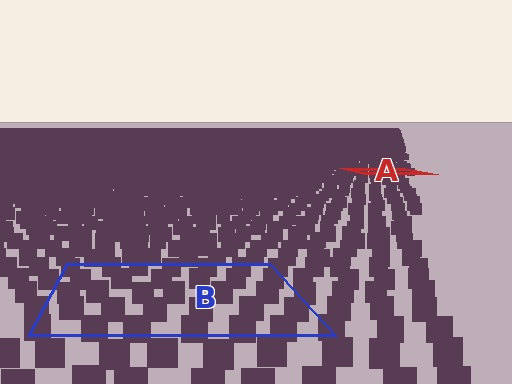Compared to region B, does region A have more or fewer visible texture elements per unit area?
Region A has more texture elements per unit area — they are packed more densely because it is farther away.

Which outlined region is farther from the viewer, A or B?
Region A is farther from the viewer — the texture elements inside it appear smaller and more densely packed.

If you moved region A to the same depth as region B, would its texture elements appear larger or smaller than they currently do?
They would appear larger. At a closer depth, the same texture elements are projected at a bigger on-screen size.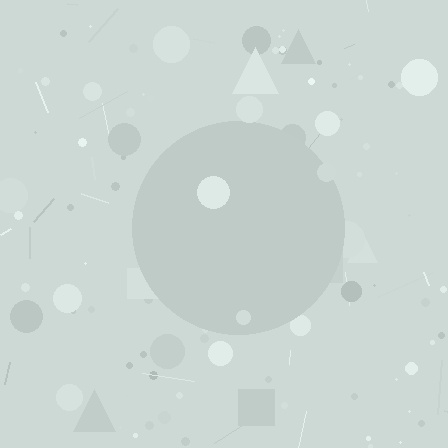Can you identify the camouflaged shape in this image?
The camouflaged shape is a circle.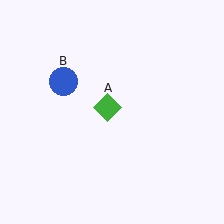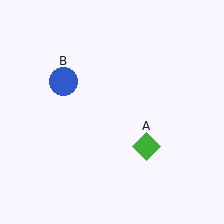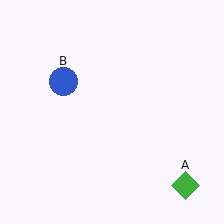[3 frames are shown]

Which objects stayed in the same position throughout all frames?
Blue circle (object B) remained stationary.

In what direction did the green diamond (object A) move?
The green diamond (object A) moved down and to the right.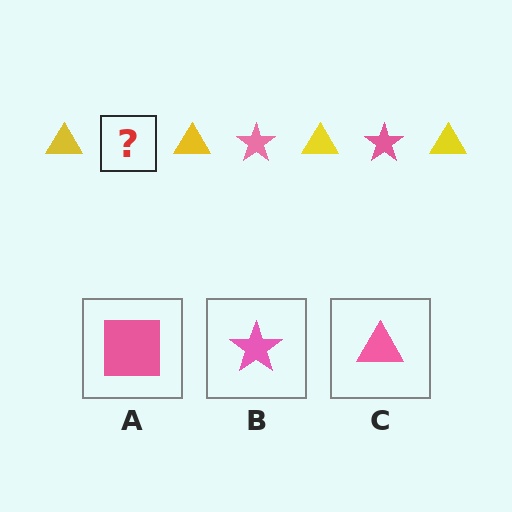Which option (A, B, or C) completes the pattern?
B.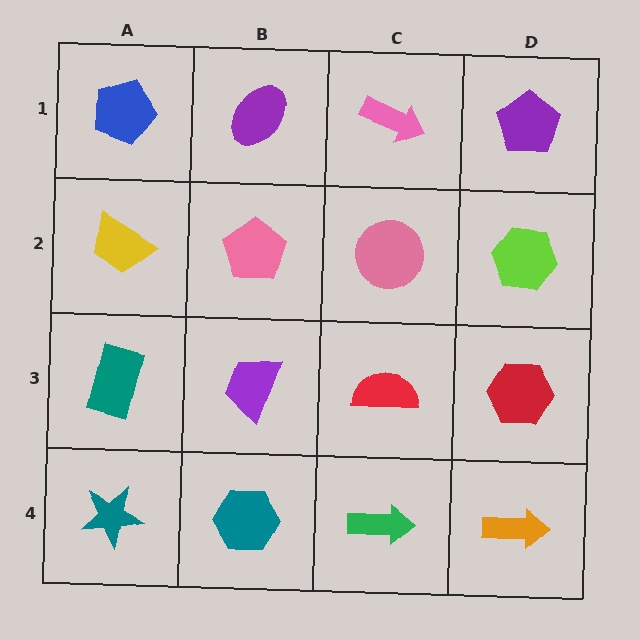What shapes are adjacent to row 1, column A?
A yellow trapezoid (row 2, column A), a purple ellipse (row 1, column B).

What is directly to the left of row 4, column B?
A teal star.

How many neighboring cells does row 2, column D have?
3.